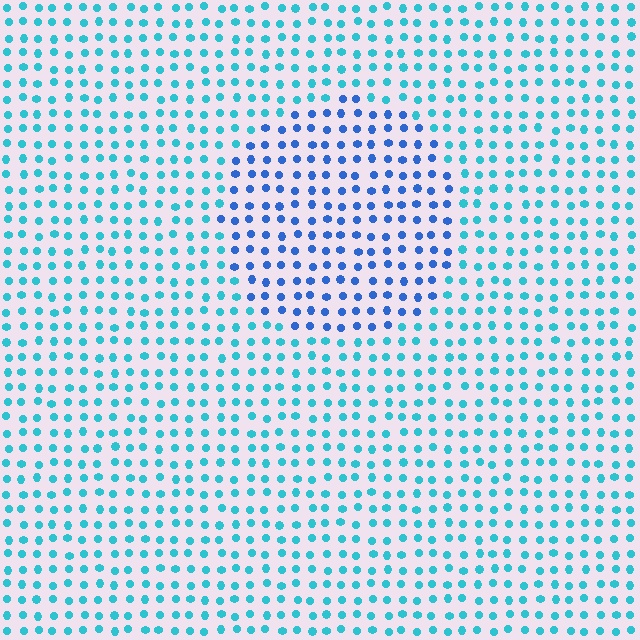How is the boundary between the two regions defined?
The boundary is defined purely by a slight shift in hue (about 34 degrees). Spacing, size, and orientation are identical on both sides.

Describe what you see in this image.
The image is filled with small cyan elements in a uniform arrangement. A circle-shaped region is visible where the elements are tinted to a slightly different hue, forming a subtle color boundary.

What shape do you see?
I see a circle.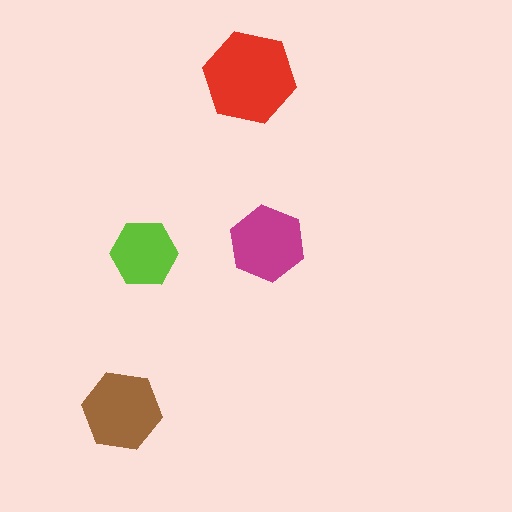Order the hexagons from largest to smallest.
the red one, the brown one, the magenta one, the lime one.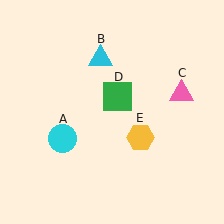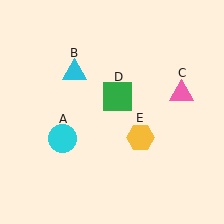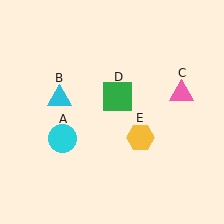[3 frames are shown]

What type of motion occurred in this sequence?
The cyan triangle (object B) rotated counterclockwise around the center of the scene.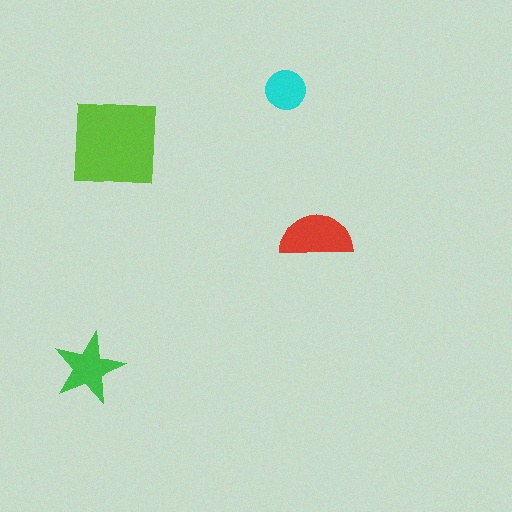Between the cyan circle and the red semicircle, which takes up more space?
The red semicircle.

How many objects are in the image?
There are 4 objects in the image.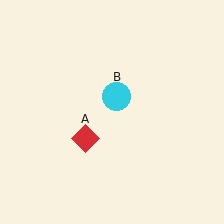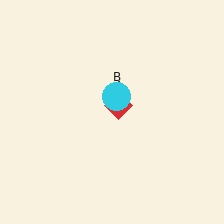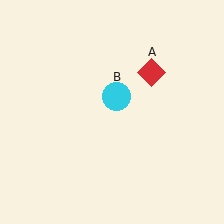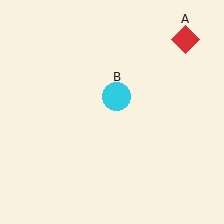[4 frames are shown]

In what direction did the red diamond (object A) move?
The red diamond (object A) moved up and to the right.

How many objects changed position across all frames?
1 object changed position: red diamond (object A).